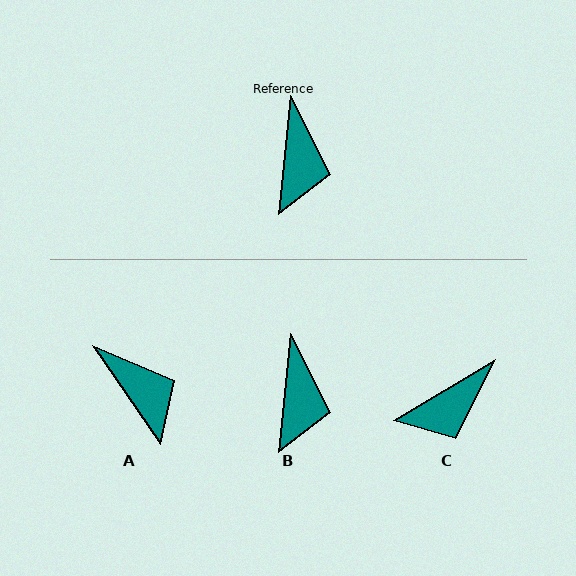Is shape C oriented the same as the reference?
No, it is off by about 53 degrees.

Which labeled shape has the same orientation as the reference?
B.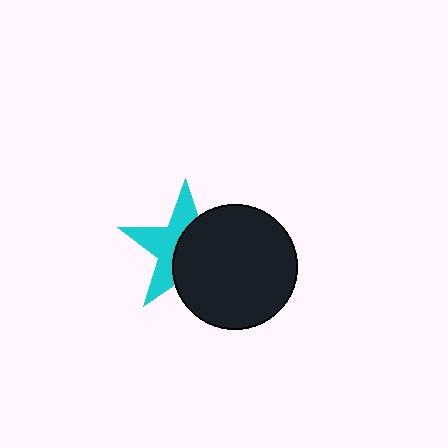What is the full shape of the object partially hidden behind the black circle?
The partially hidden object is a cyan star.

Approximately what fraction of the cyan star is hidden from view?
Roughly 53% of the cyan star is hidden behind the black circle.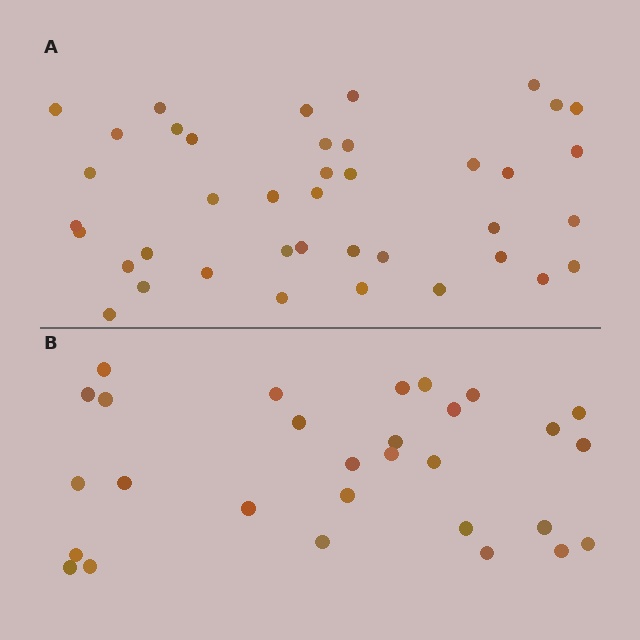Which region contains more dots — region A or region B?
Region A (the top region) has more dots.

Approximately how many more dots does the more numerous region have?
Region A has roughly 12 or so more dots than region B.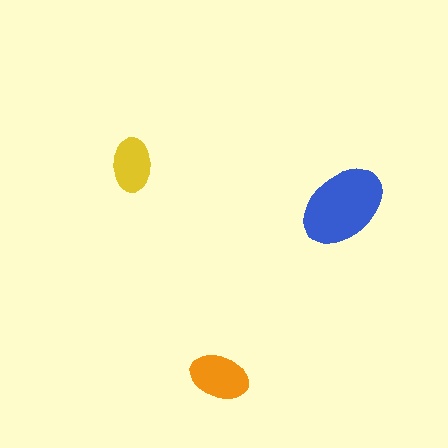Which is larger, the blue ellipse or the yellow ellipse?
The blue one.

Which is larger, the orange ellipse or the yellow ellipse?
The orange one.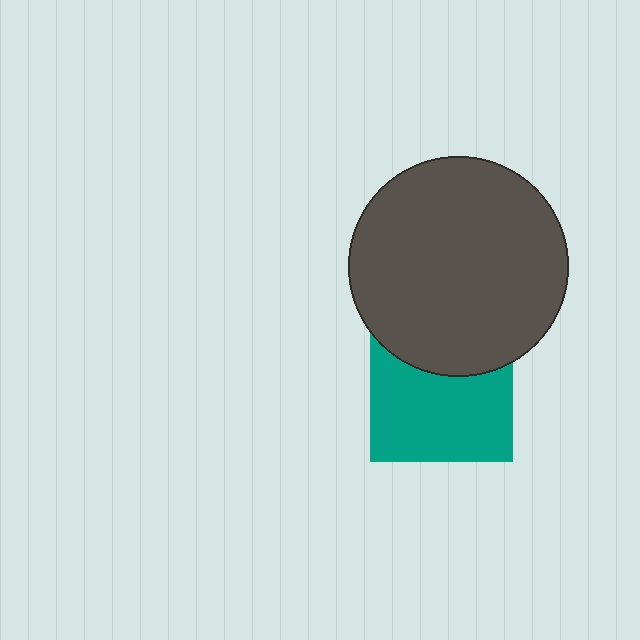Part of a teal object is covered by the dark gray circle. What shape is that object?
It is a square.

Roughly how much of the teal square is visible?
Most of it is visible (roughly 67%).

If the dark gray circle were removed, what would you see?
You would see the complete teal square.